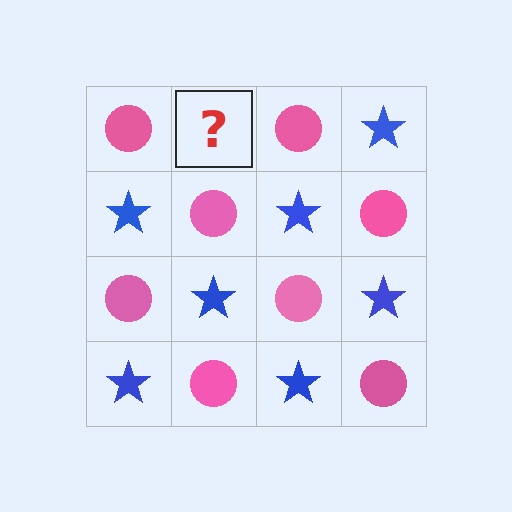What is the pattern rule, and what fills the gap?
The rule is that it alternates pink circle and blue star in a checkerboard pattern. The gap should be filled with a blue star.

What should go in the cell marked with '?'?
The missing cell should contain a blue star.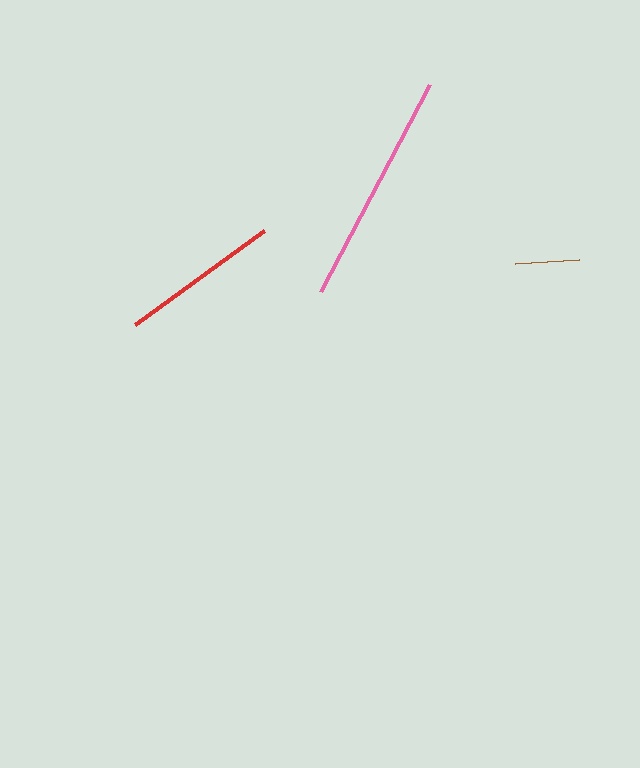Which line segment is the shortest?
The brown line is the shortest at approximately 64 pixels.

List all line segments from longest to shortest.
From longest to shortest: pink, red, brown.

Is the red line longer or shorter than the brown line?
The red line is longer than the brown line.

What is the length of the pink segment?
The pink segment is approximately 234 pixels long.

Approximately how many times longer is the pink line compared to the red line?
The pink line is approximately 1.5 times the length of the red line.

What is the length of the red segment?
The red segment is approximately 160 pixels long.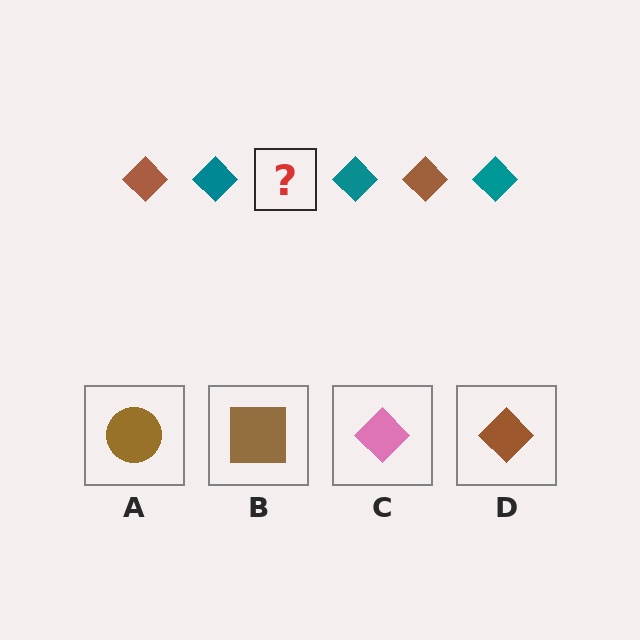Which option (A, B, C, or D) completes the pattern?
D.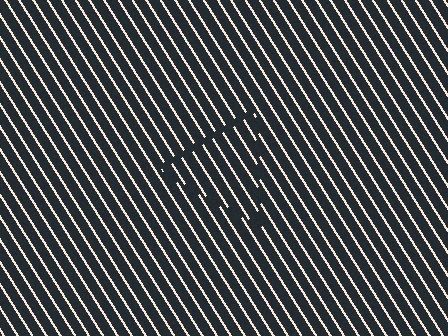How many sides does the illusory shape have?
3 sides — the line-ends trace a triangle.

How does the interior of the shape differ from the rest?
The interior of the shape contains the same grating, shifted by half a period — the contour is defined by the phase discontinuity where line-ends from the inner and outer gratings abut.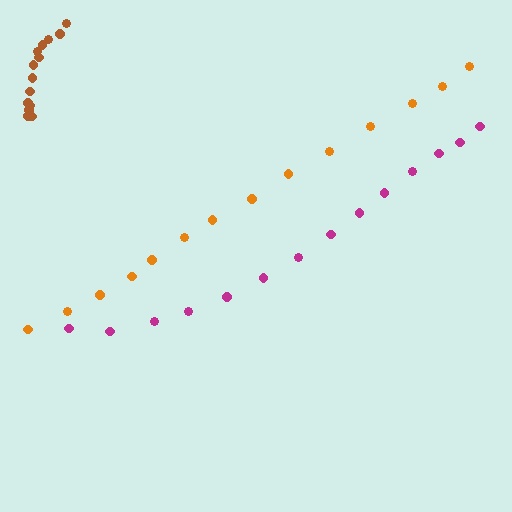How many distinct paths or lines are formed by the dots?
There are 3 distinct paths.